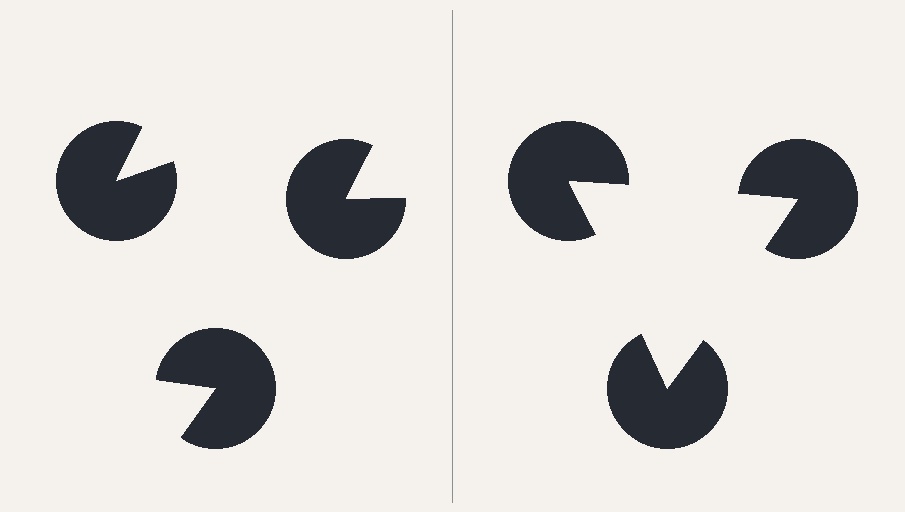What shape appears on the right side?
An illusory triangle.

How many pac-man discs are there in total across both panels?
6 — 3 on each side.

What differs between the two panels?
The pac-man discs are positioned identically on both sides; only the wedge orientations differ. On the right they align to a triangle; on the left they are misaligned.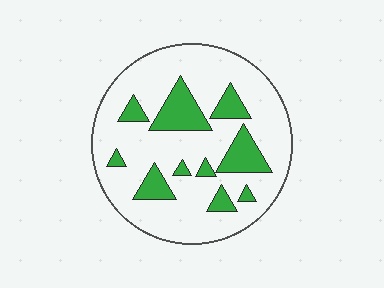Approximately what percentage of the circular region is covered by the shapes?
Approximately 20%.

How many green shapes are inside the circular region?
10.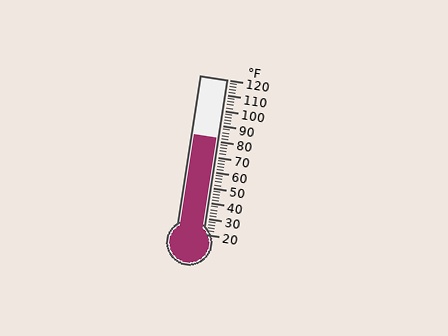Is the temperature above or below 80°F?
The temperature is above 80°F.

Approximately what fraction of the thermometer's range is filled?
The thermometer is filled to approximately 60% of its range.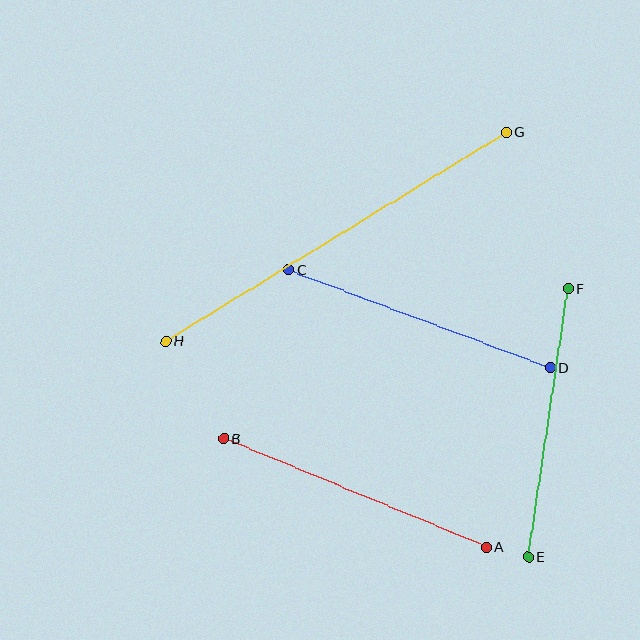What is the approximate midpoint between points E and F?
The midpoint is at approximately (548, 423) pixels.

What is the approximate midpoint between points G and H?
The midpoint is at approximately (336, 237) pixels.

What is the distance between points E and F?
The distance is approximately 271 pixels.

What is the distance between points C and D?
The distance is approximately 279 pixels.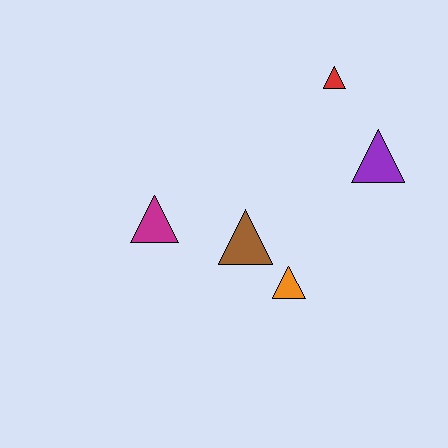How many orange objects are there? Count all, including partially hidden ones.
There is 1 orange object.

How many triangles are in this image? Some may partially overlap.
There are 5 triangles.